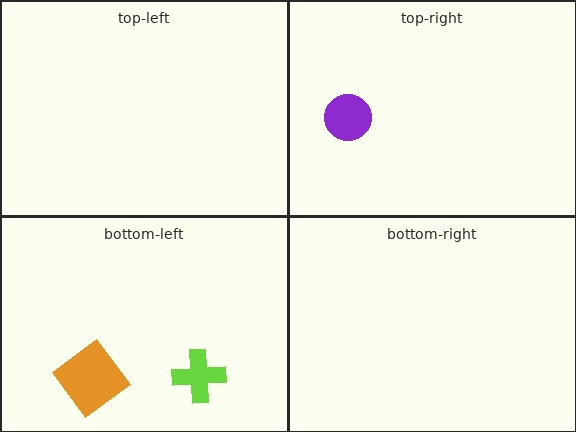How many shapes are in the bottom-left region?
2.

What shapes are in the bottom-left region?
The orange diamond, the lime cross.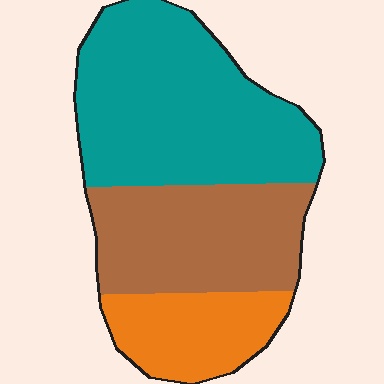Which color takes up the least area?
Orange, at roughly 20%.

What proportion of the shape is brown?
Brown covers 32% of the shape.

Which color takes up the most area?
Teal, at roughly 50%.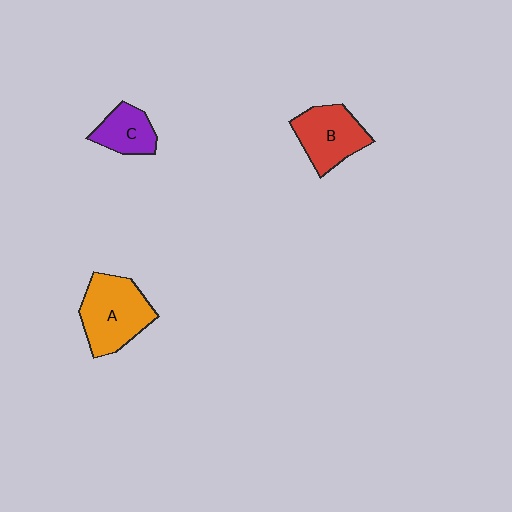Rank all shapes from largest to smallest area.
From largest to smallest: A (orange), B (red), C (purple).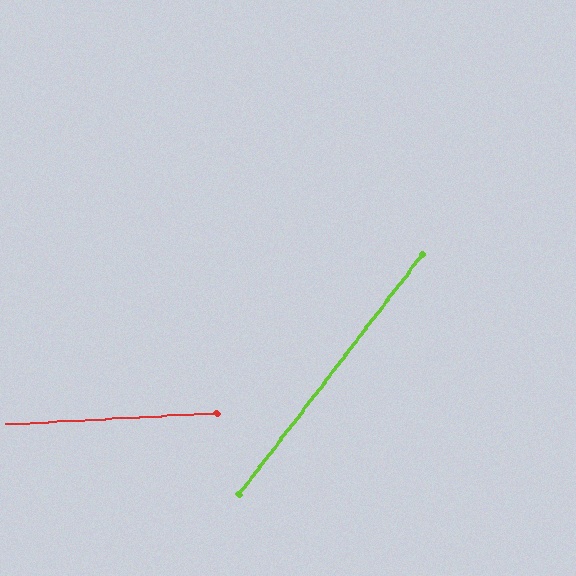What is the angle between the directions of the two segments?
Approximately 49 degrees.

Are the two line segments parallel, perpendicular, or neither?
Neither parallel nor perpendicular — they differ by about 49°.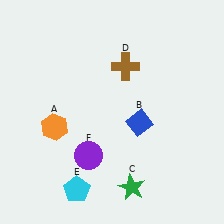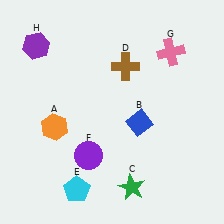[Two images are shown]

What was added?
A pink cross (G), a purple hexagon (H) were added in Image 2.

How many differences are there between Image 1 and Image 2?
There are 2 differences between the two images.